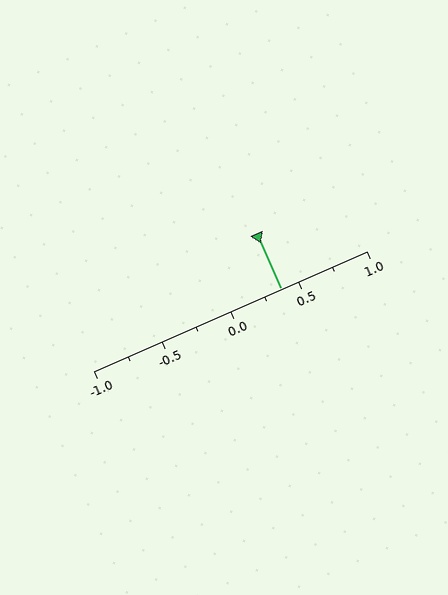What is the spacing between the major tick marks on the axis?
The major ticks are spaced 0.5 apart.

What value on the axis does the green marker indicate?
The marker indicates approximately 0.38.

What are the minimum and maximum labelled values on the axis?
The axis runs from -1.0 to 1.0.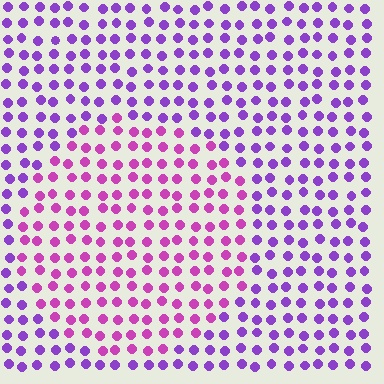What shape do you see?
I see a circle.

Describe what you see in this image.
The image is filled with small purple elements in a uniform arrangement. A circle-shaped region is visible where the elements are tinted to a slightly different hue, forming a subtle color boundary.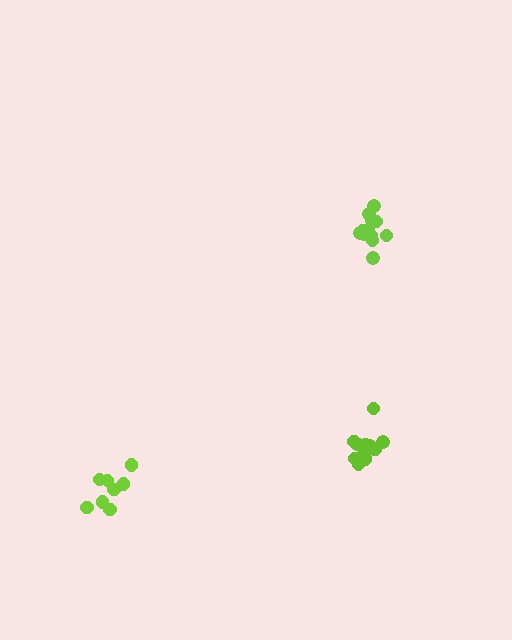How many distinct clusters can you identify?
There are 3 distinct clusters.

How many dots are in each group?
Group 1: 13 dots, Group 2: 8 dots, Group 3: 11 dots (32 total).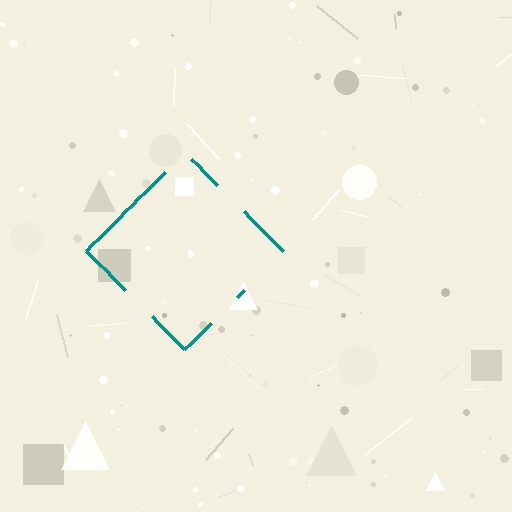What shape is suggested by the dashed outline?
The dashed outline suggests a diamond.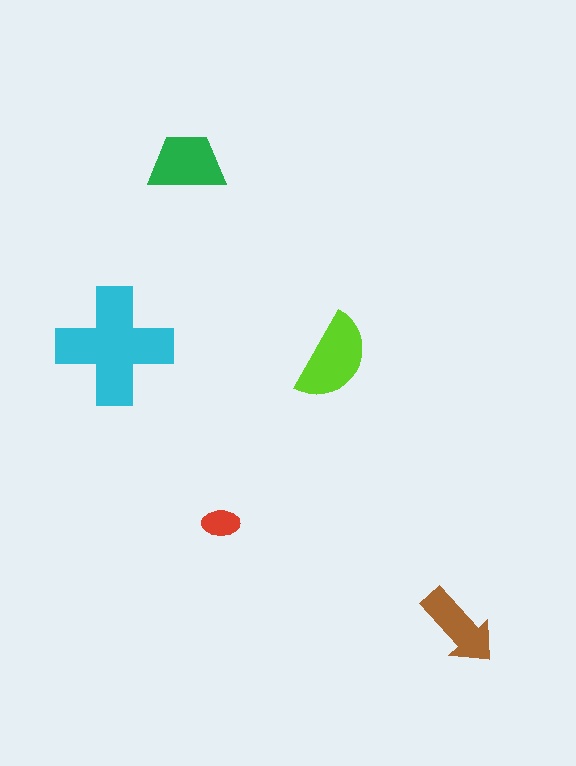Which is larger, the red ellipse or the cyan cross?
The cyan cross.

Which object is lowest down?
The brown arrow is bottommost.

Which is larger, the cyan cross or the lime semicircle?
The cyan cross.